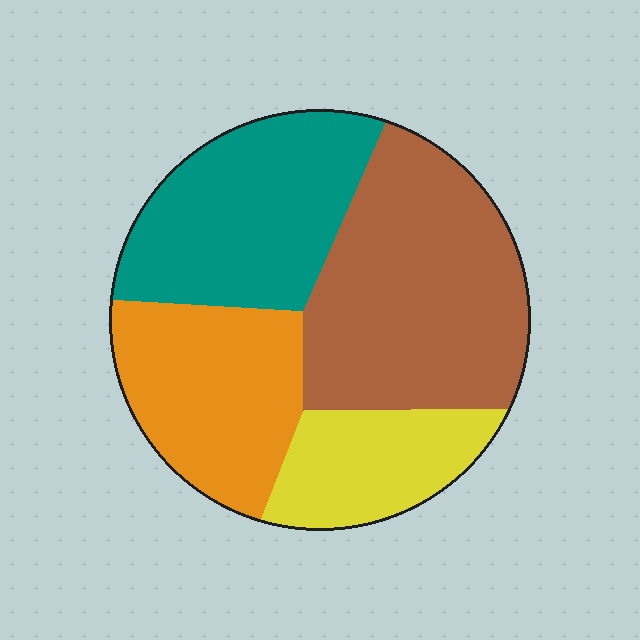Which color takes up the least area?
Yellow, at roughly 15%.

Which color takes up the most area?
Brown, at roughly 35%.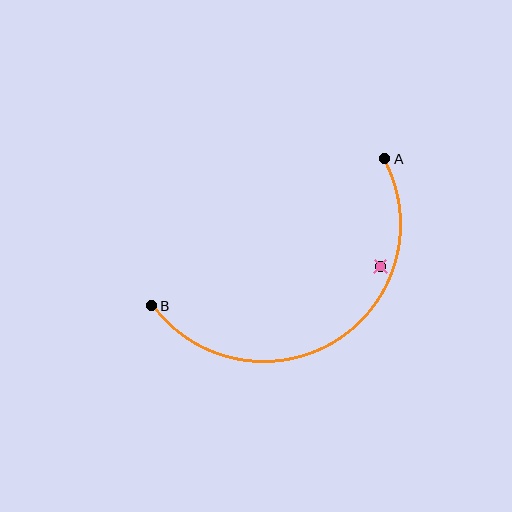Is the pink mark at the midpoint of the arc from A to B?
No — the pink mark does not lie on the arc at all. It sits slightly inside the curve.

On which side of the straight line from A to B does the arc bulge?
The arc bulges below the straight line connecting A and B.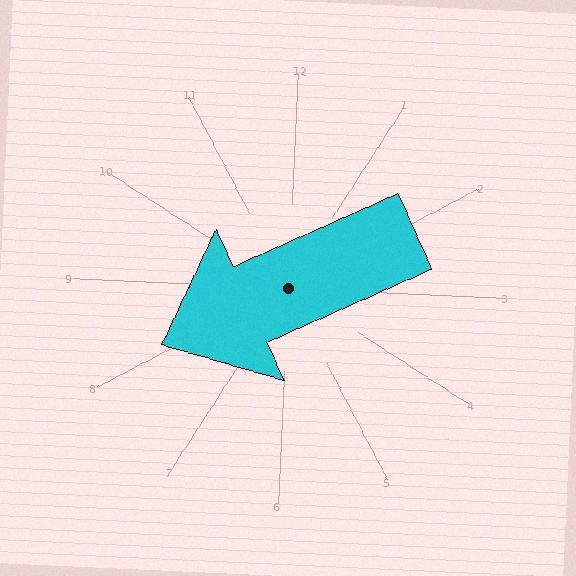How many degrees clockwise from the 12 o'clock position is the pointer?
Approximately 243 degrees.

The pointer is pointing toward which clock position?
Roughly 8 o'clock.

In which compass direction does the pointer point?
Southwest.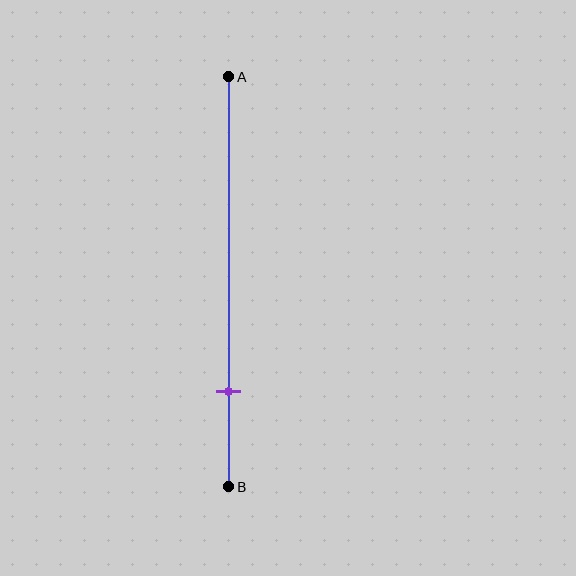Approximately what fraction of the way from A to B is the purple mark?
The purple mark is approximately 75% of the way from A to B.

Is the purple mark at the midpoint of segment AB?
No, the mark is at about 75% from A, not at the 50% midpoint.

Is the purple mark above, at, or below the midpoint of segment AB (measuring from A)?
The purple mark is below the midpoint of segment AB.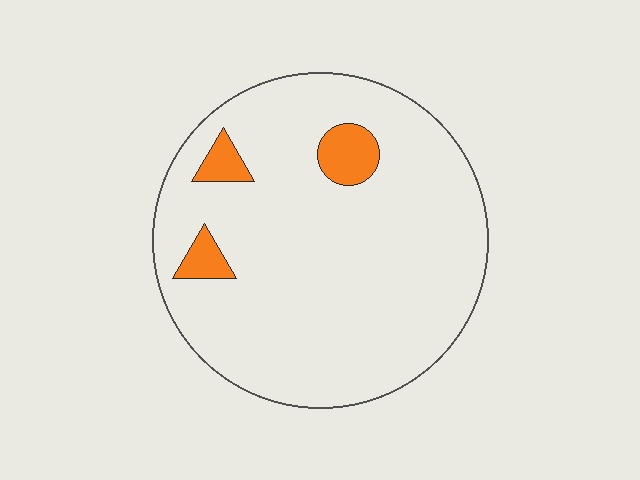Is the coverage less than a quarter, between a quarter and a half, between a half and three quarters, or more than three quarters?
Less than a quarter.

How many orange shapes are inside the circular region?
3.